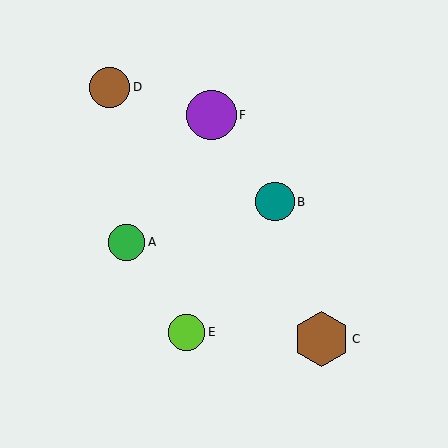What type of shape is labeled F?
Shape F is a purple circle.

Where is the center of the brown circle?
The center of the brown circle is at (110, 87).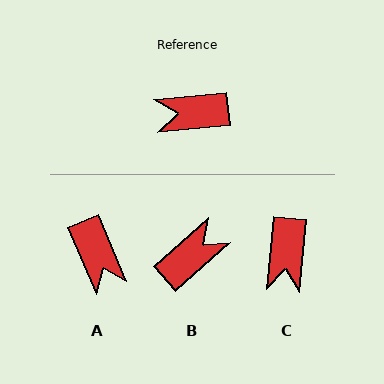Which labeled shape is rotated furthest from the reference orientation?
B, about 144 degrees away.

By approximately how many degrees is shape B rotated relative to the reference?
Approximately 144 degrees clockwise.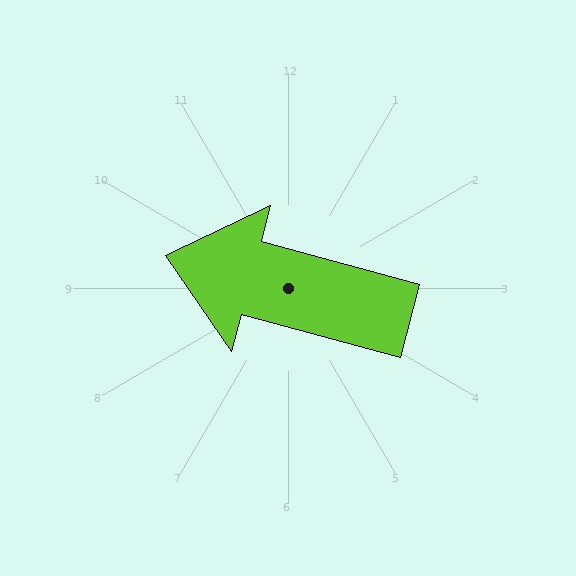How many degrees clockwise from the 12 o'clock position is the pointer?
Approximately 285 degrees.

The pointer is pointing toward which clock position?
Roughly 9 o'clock.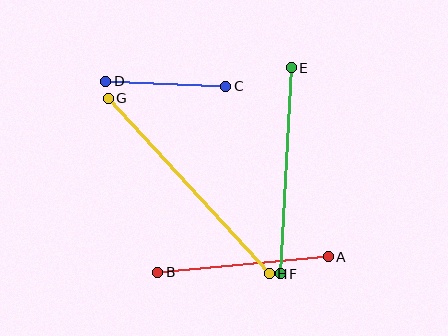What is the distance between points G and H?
The distance is approximately 238 pixels.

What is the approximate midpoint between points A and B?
The midpoint is at approximately (243, 265) pixels.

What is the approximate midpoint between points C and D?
The midpoint is at approximately (166, 84) pixels.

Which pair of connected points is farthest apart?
Points G and H are farthest apart.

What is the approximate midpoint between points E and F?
The midpoint is at approximately (286, 171) pixels.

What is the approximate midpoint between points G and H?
The midpoint is at approximately (189, 186) pixels.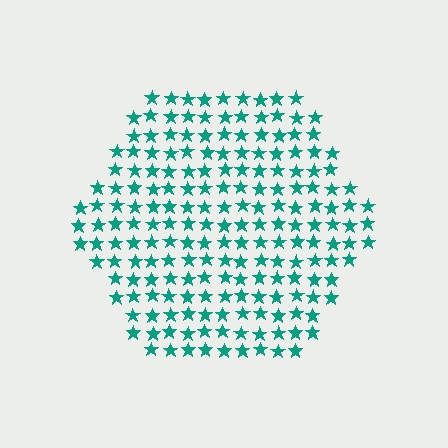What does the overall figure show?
The overall figure shows a hexagon.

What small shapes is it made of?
It is made of small stars.